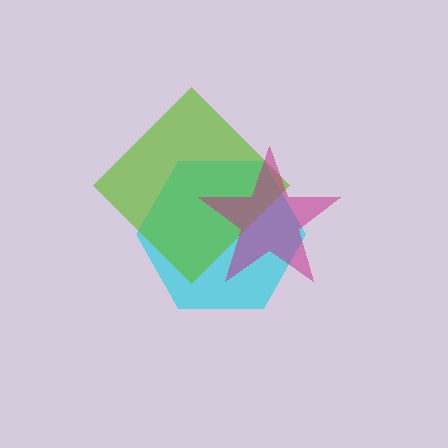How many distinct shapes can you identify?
There are 3 distinct shapes: a cyan hexagon, a lime diamond, a magenta star.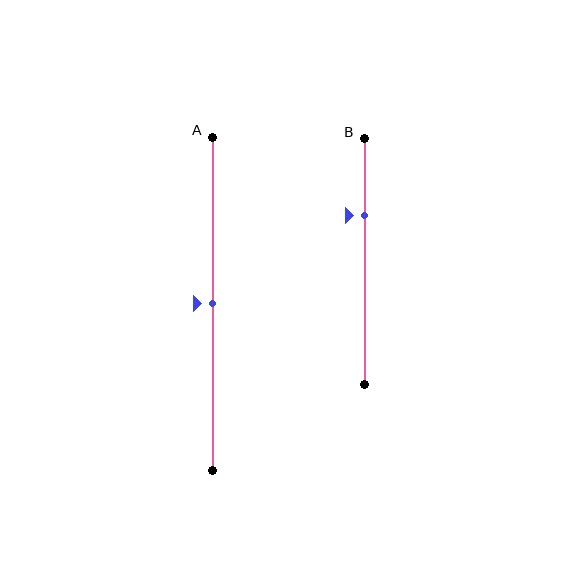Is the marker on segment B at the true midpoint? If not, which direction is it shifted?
No, the marker on segment B is shifted upward by about 19% of the segment length.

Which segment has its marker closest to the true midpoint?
Segment A has its marker closest to the true midpoint.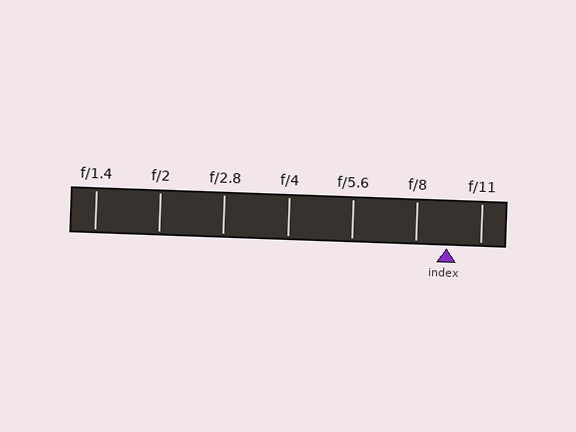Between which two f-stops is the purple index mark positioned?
The index mark is between f/8 and f/11.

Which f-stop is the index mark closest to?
The index mark is closest to f/8.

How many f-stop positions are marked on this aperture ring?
There are 7 f-stop positions marked.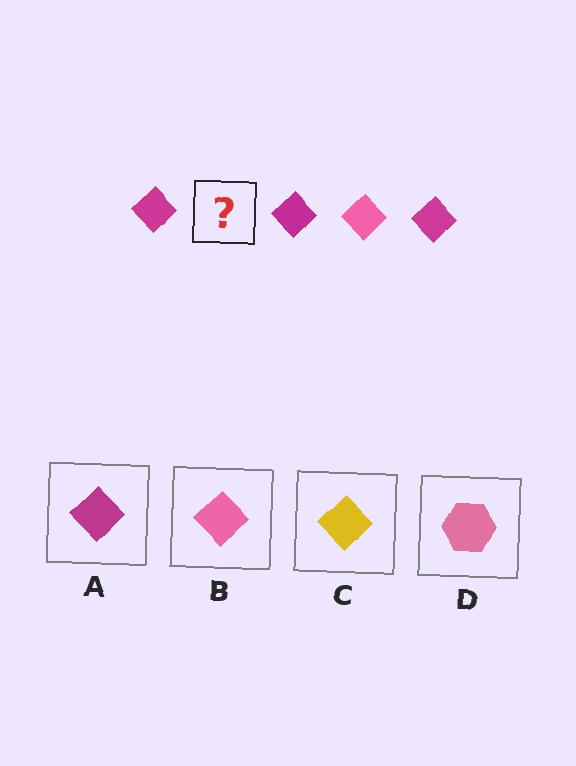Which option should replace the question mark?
Option B.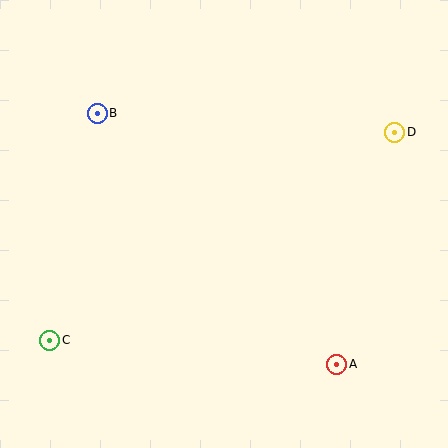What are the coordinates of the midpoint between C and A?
The midpoint between C and A is at (193, 352).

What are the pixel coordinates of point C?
Point C is at (50, 340).